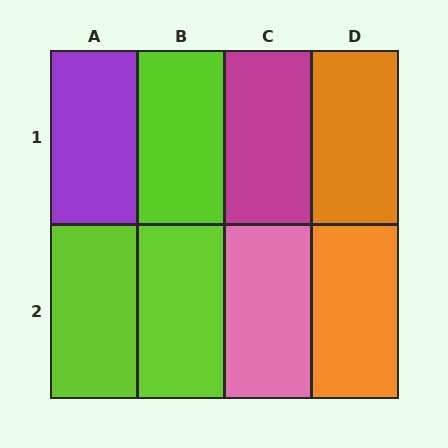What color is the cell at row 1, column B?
Lime.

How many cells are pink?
1 cell is pink.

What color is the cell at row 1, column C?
Magenta.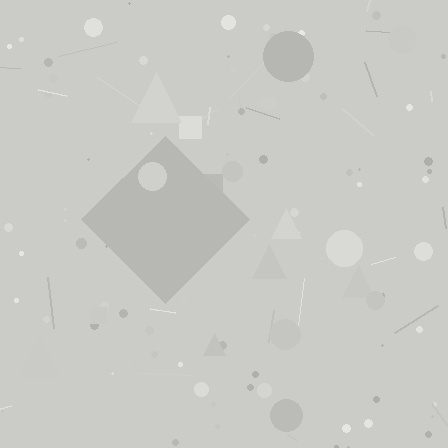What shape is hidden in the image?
A diamond is hidden in the image.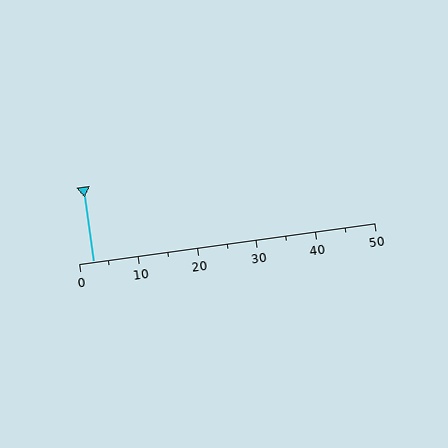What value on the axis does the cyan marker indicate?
The marker indicates approximately 2.5.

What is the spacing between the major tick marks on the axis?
The major ticks are spaced 10 apart.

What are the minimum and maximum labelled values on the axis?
The axis runs from 0 to 50.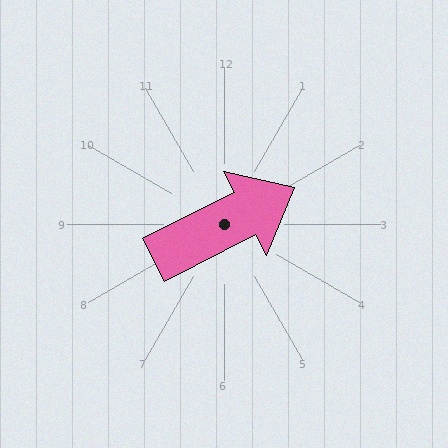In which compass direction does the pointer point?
Northeast.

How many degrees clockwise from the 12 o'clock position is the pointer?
Approximately 63 degrees.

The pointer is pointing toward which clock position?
Roughly 2 o'clock.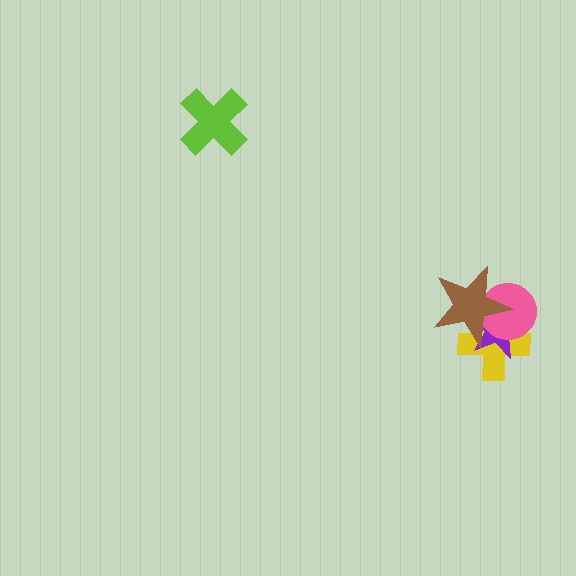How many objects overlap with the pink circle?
3 objects overlap with the pink circle.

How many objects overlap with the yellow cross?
3 objects overlap with the yellow cross.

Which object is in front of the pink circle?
The brown star is in front of the pink circle.